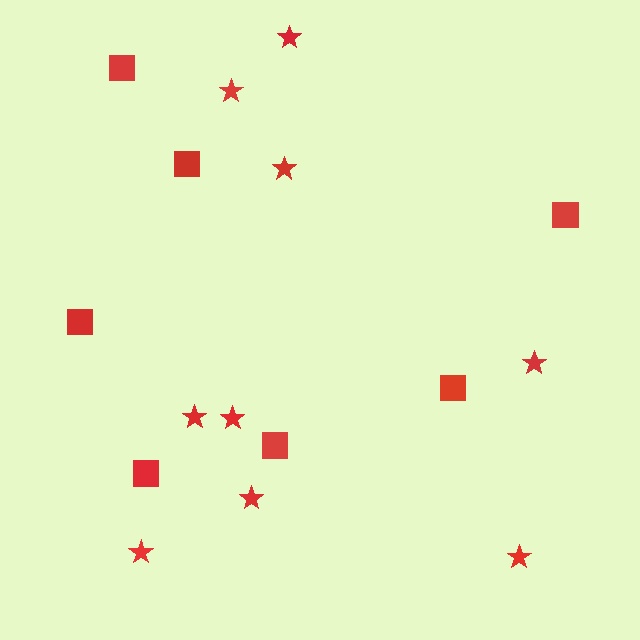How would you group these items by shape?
There are 2 groups: one group of squares (7) and one group of stars (9).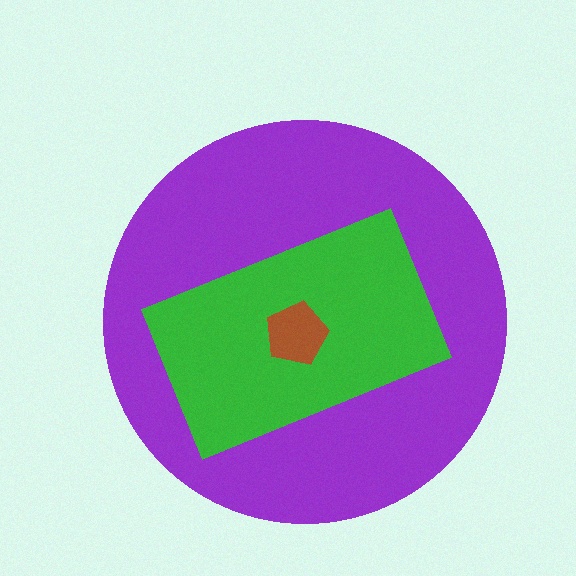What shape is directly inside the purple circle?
The green rectangle.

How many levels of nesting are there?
3.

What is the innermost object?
The brown pentagon.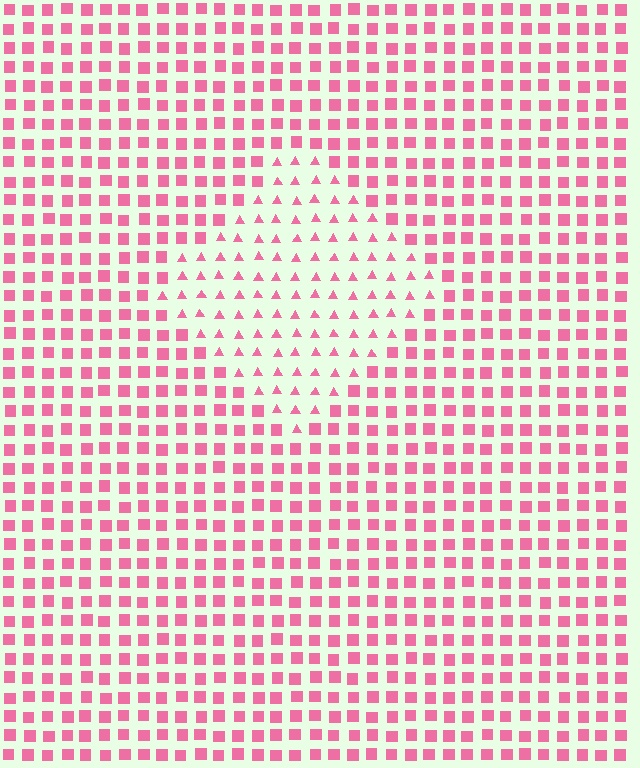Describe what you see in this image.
The image is filled with small pink elements arranged in a uniform grid. A diamond-shaped region contains triangles, while the surrounding area contains squares. The boundary is defined purely by the change in element shape.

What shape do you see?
I see a diamond.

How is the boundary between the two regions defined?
The boundary is defined by a change in element shape: triangles inside vs. squares outside. All elements share the same color and spacing.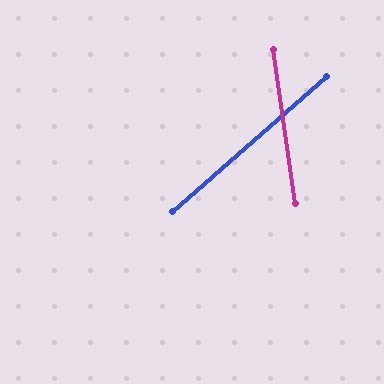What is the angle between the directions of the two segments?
Approximately 57 degrees.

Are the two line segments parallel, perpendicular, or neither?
Neither parallel nor perpendicular — they differ by about 57°.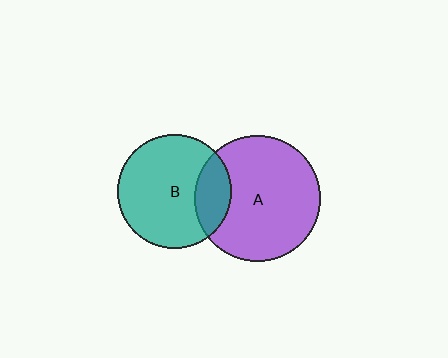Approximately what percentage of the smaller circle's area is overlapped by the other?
Approximately 20%.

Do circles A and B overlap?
Yes.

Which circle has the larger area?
Circle A (purple).